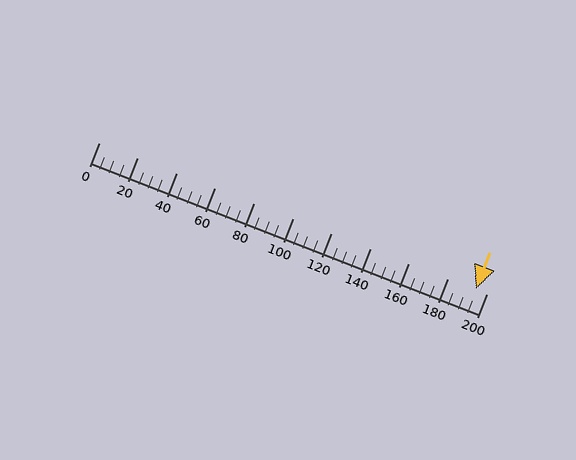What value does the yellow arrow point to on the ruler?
The yellow arrow points to approximately 195.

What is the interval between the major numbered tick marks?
The major tick marks are spaced 20 units apart.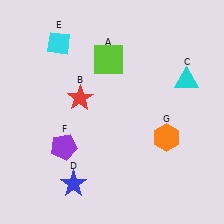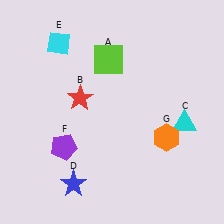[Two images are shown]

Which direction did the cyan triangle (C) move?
The cyan triangle (C) moved down.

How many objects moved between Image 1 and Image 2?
1 object moved between the two images.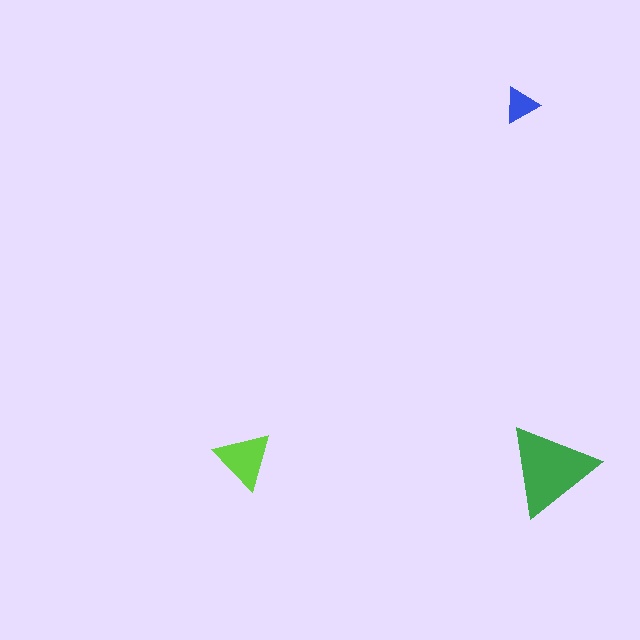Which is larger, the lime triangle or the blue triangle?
The lime one.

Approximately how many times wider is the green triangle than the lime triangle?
About 1.5 times wider.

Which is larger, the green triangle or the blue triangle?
The green one.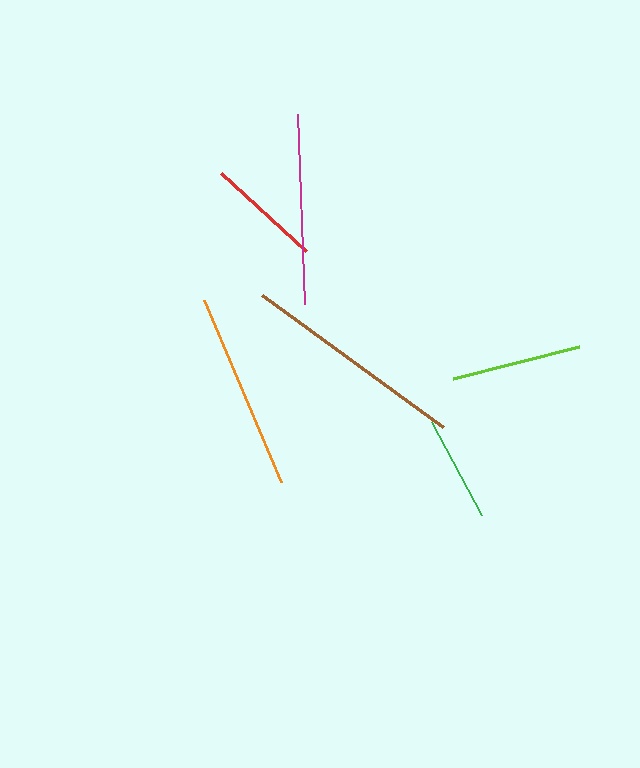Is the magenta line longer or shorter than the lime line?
The magenta line is longer than the lime line.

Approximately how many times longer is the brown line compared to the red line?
The brown line is approximately 1.9 times the length of the red line.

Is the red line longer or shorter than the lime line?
The lime line is longer than the red line.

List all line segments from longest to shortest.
From longest to shortest: brown, orange, magenta, lime, red, green.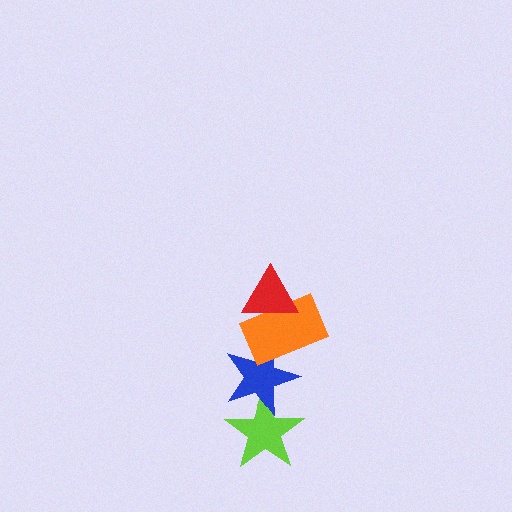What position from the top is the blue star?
The blue star is 3rd from the top.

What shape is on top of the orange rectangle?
The red triangle is on top of the orange rectangle.